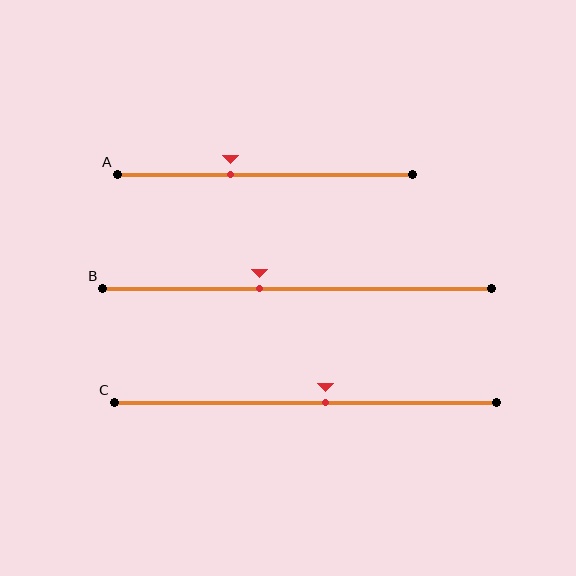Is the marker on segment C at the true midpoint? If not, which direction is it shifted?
No, the marker on segment C is shifted to the right by about 5% of the segment length.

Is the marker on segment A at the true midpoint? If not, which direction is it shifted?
No, the marker on segment A is shifted to the left by about 12% of the segment length.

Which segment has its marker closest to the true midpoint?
Segment C has its marker closest to the true midpoint.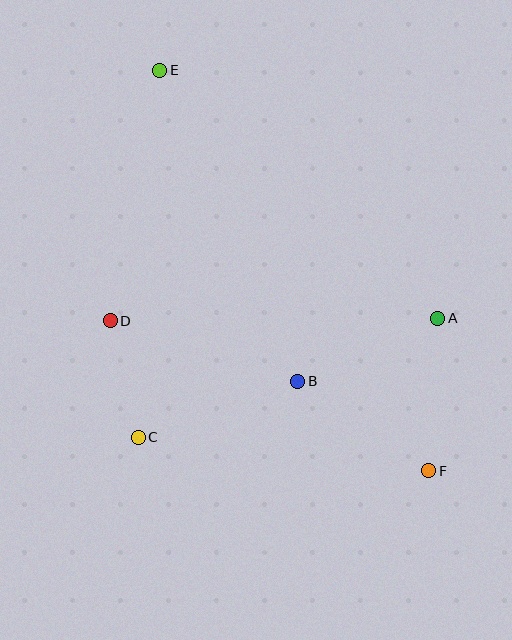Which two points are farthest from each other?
Points E and F are farthest from each other.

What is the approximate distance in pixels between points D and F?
The distance between D and F is approximately 352 pixels.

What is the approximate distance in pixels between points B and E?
The distance between B and E is approximately 340 pixels.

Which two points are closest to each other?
Points C and D are closest to each other.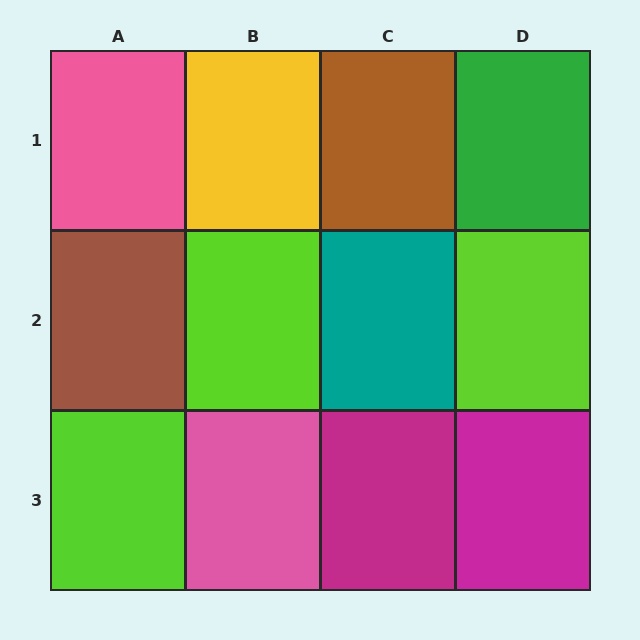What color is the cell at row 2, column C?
Teal.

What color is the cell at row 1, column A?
Pink.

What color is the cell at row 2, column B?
Lime.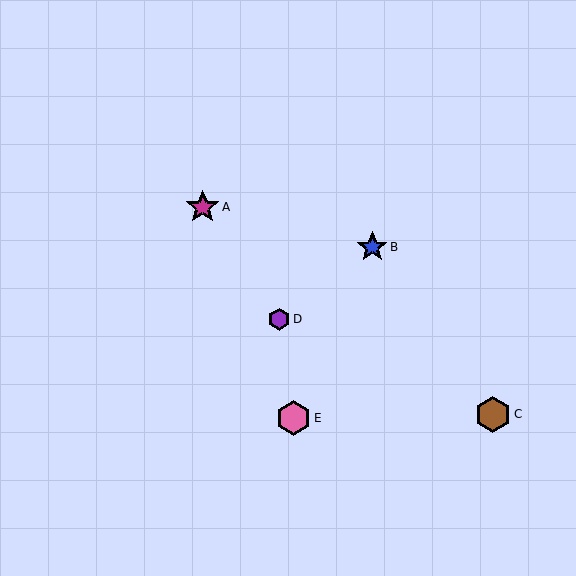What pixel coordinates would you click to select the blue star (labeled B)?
Click at (372, 247) to select the blue star B.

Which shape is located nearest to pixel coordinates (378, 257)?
The blue star (labeled B) at (372, 247) is nearest to that location.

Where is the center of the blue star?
The center of the blue star is at (372, 247).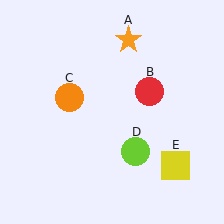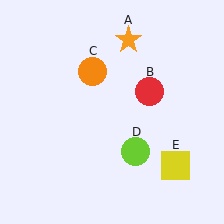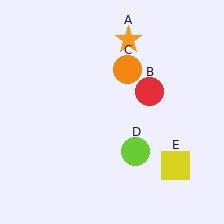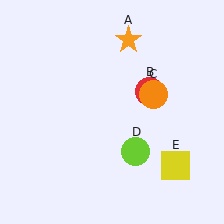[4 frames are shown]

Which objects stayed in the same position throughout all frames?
Orange star (object A) and red circle (object B) and lime circle (object D) and yellow square (object E) remained stationary.